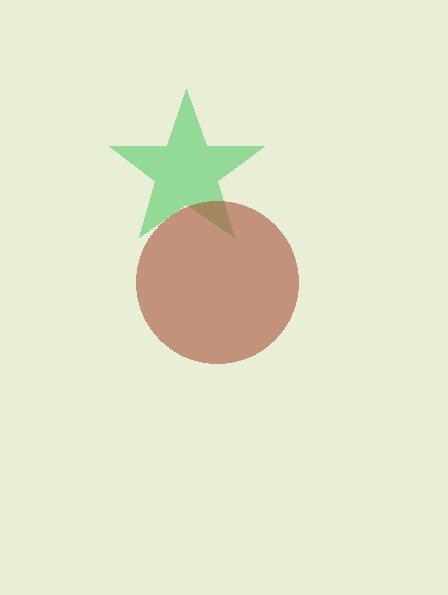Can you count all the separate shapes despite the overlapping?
Yes, there are 2 separate shapes.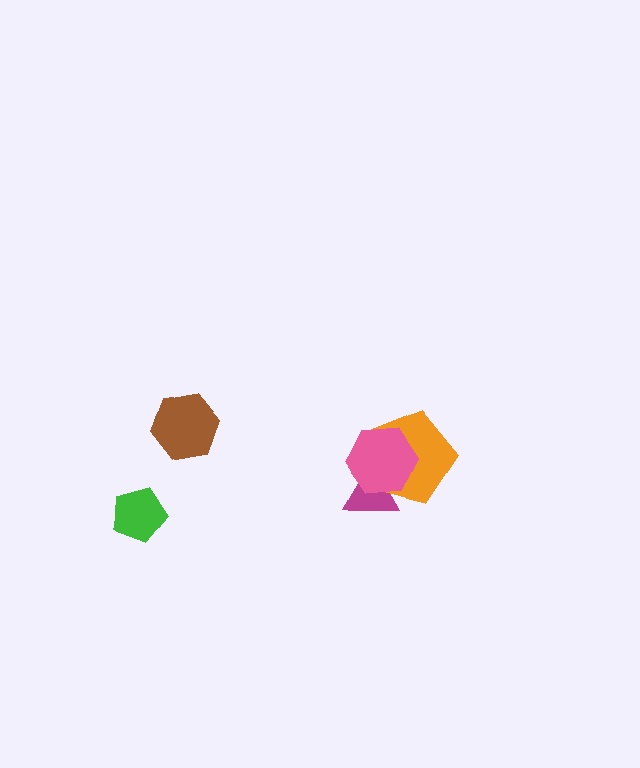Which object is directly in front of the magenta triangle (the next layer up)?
The orange pentagon is directly in front of the magenta triangle.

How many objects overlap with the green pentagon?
0 objects overlap with the green pentagon.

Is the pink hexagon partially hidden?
No, no other shape covers it.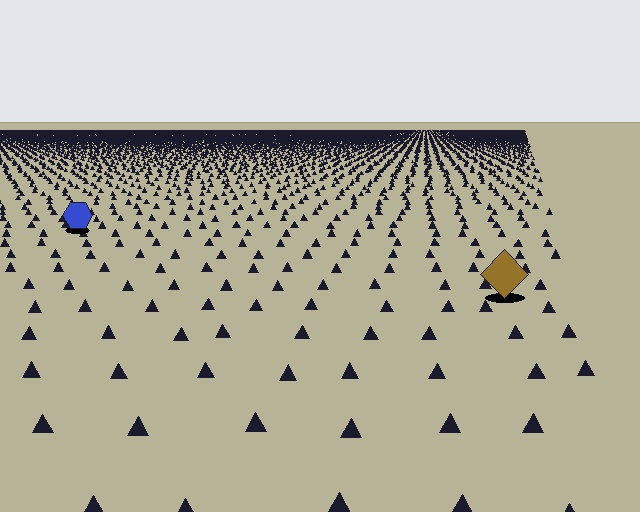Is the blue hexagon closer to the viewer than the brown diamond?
No. The brown diamond is closer — you can tell from the texture gradient: the ground texture is coarser near it.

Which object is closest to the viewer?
The brown diamond is closest. The texture marks near it are larger and more spread out.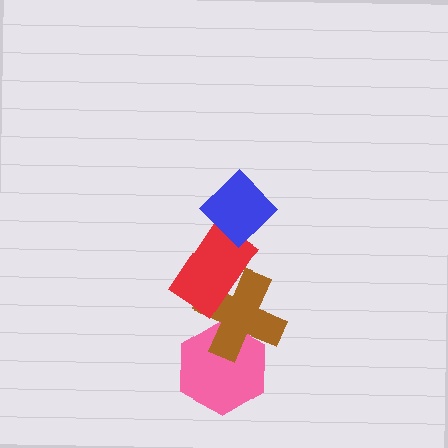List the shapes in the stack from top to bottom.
From top to bottom: the blue diamond, the red rectangle, the brown cross, the pink hexagon.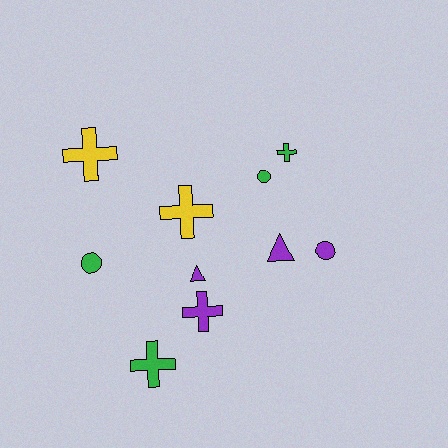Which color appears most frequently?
Purple, with 4 objects.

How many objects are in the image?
There are 10 objects.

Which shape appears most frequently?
Cross, with 5 objects.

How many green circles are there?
There are 2 green circles.